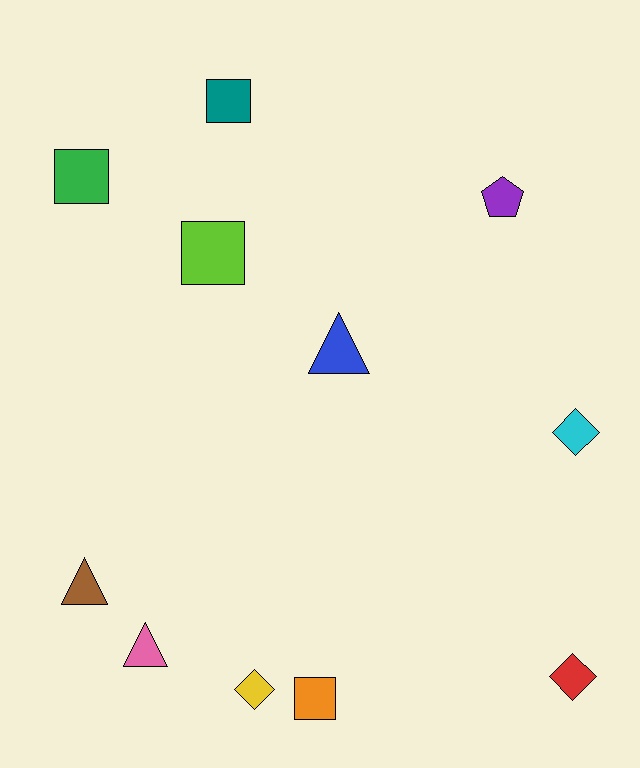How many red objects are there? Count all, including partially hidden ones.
There is 1 red object.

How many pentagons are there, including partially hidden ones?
There is 1 pentagon.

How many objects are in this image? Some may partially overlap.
There are 11 objects.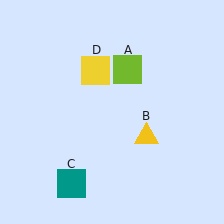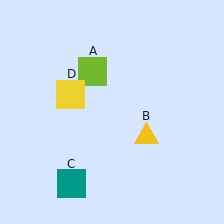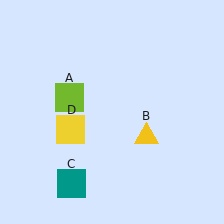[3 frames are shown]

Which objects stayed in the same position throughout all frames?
Yellow triangle (object B) and teal square (object C) remained stationary.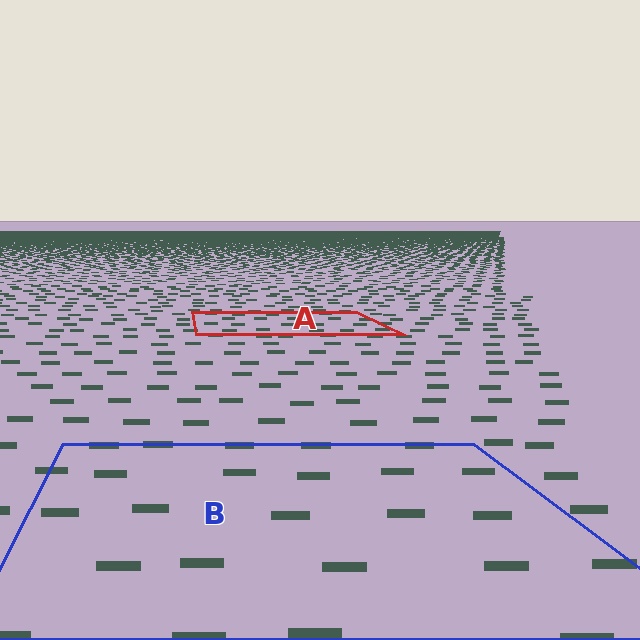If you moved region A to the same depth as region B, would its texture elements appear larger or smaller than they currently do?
They would appear larger. At a closer depth, the same texture elements are projected at a bigger on-screen size.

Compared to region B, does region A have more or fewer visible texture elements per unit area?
Region A has more texture elements per unit area — they are packed more densely because it is farther away.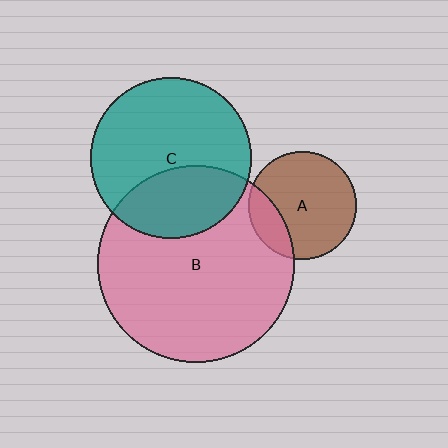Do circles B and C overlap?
Yes.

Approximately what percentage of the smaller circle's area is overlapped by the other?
Approximately 35%.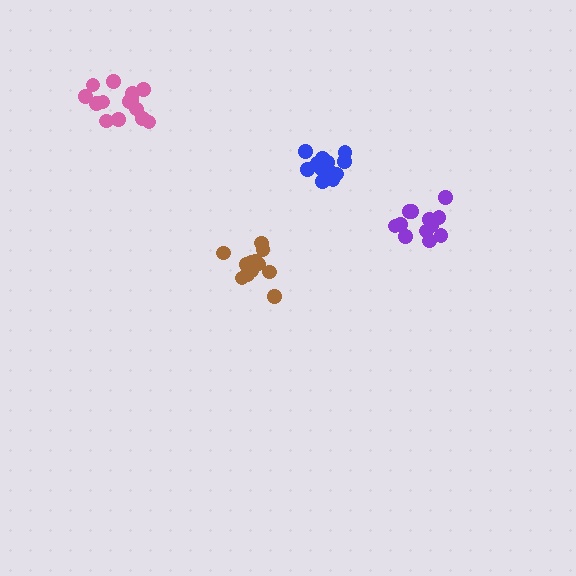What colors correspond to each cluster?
The clusters are colored: blue, purple, pink, brown.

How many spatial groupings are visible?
There are 4 spatial groupings.